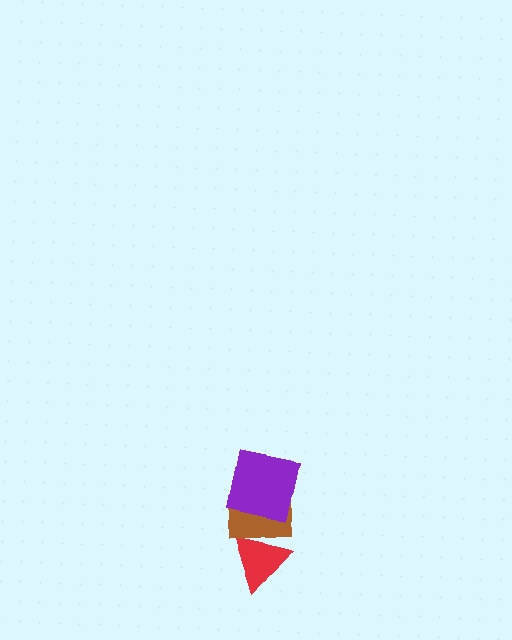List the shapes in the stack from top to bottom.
From top to bottom: the purple square, the brown rectangle, the red triangle.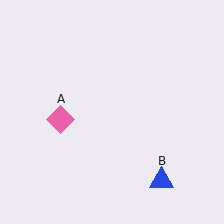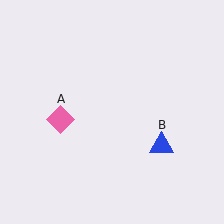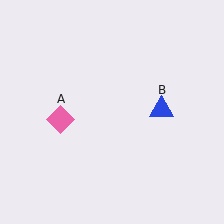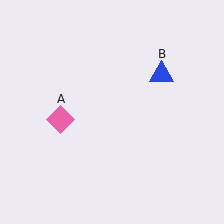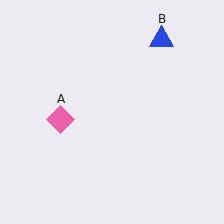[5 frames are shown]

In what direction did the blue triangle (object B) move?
The blue triangle (object B) moved up.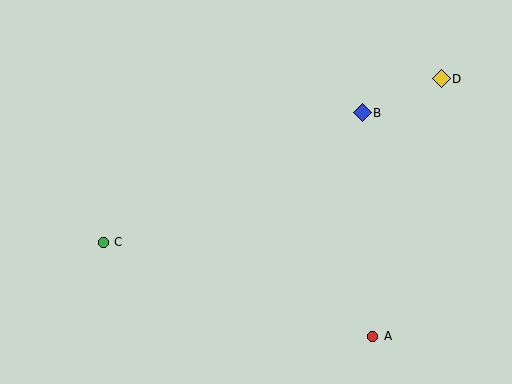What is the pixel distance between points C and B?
The distance between C and B is 289 pixels.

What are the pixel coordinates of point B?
Point B is at (362, 113).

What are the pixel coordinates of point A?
Point A is at (373, 336).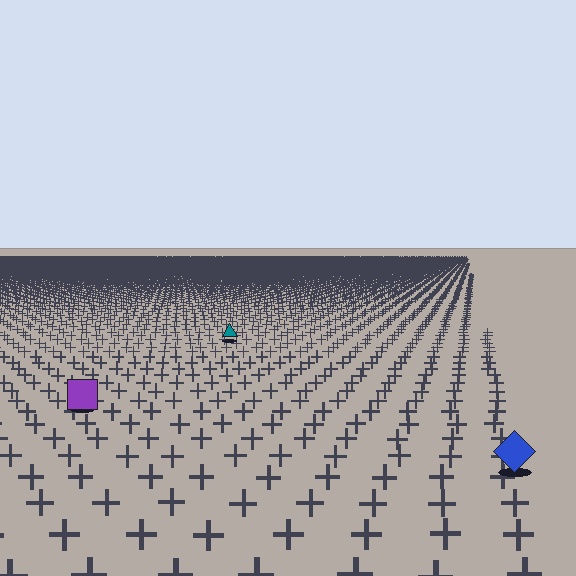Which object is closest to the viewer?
The blue diamond is closest. The texture marks near it are larger and more spread out.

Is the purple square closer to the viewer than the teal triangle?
Yes. The purple square is closer — you can tell from the texture gradient: the ground texture is coarser near it.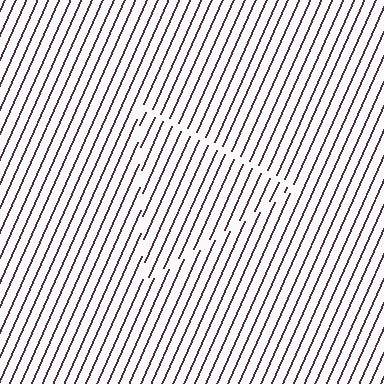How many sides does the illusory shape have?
3 sides — the line-ends trace a triangle.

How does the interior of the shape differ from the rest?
The interior of the shape contains the same grating, shifted by half a period — the contour is defined by the phase discontinuity where line-ends from the inner and outer gratings abut.